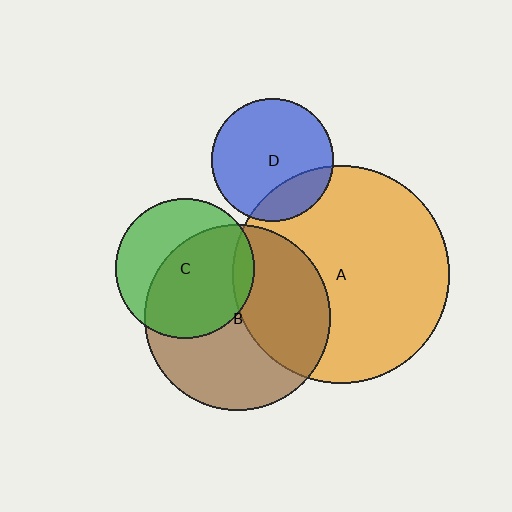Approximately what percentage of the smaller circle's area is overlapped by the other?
Approximately 10%.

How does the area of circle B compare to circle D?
Approximately 2.3 times.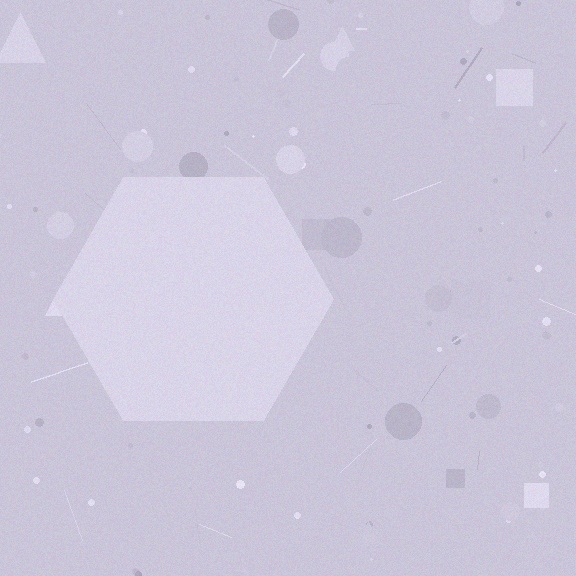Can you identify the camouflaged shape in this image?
The camouflaged shape is a hexagon.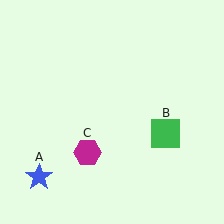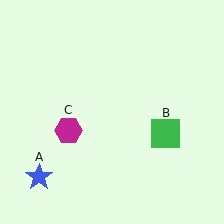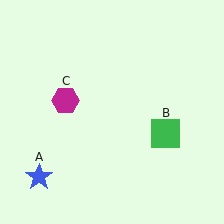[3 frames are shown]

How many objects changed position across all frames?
1 object changed position: magenta hexagon (object C).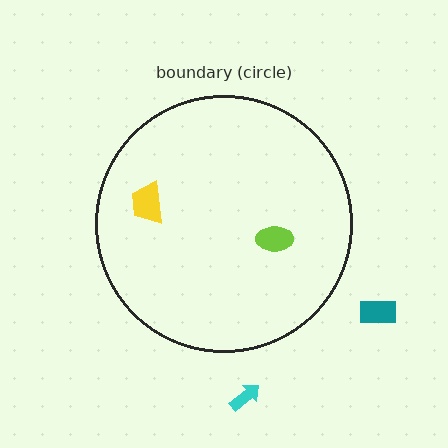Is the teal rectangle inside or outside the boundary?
Outside.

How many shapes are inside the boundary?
2 inside, 2 outside.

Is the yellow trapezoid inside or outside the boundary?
Inside.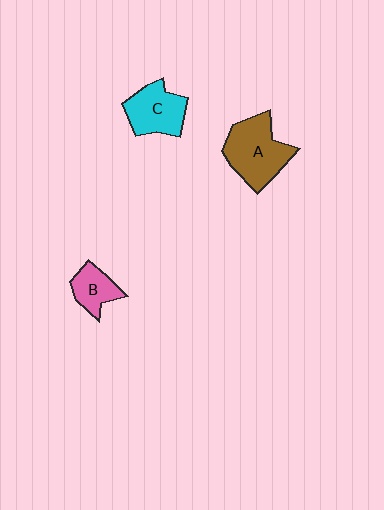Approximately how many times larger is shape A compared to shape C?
Approximately 1.3 times.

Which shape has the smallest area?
Shape B (pink).